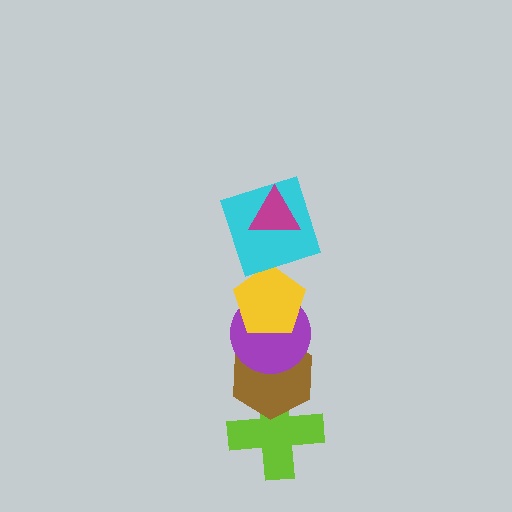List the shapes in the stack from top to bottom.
From top to bottom: the magenta triangle, the cyan square, the yellow pentagon, the purple circle, the brown hexagon, the lime cross.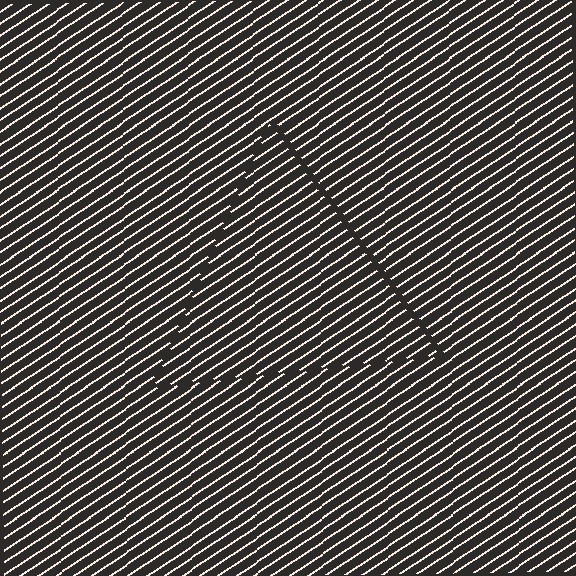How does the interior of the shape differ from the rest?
The interior of the shape contains the same grating, shifted by half a period — the contour is defined by the phase discontinuity where line-ends from the inner and outer gratings abut.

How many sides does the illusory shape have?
3 sides — the line-ends trace a triangle.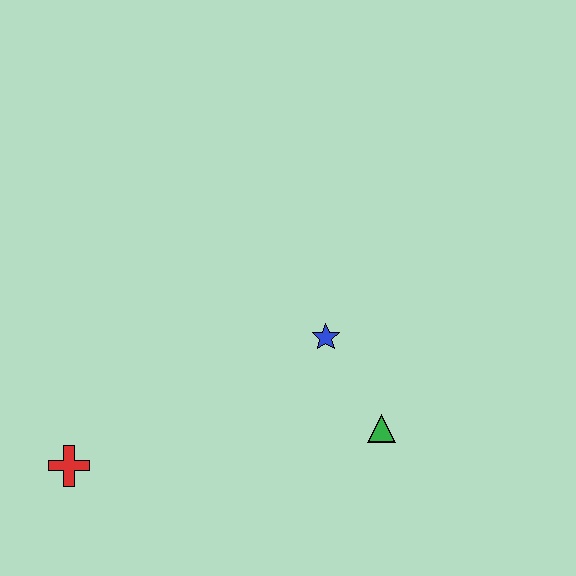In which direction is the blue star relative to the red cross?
The blue star is to the right of the red cross.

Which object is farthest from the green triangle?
The red cross is farthest from the green triangle.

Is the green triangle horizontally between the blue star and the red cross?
No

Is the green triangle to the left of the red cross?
No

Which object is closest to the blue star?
The green triangle is closest to the blue star.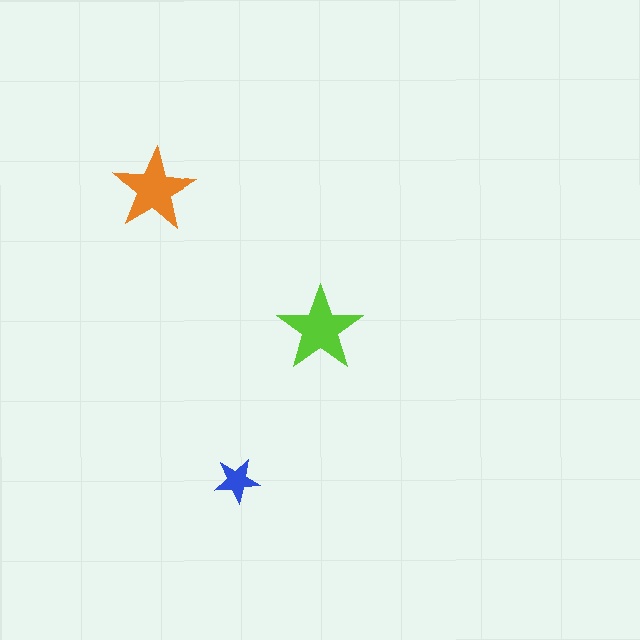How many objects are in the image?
There are 3 objects in the image.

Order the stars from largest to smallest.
the lime one, the orange one, the blue one.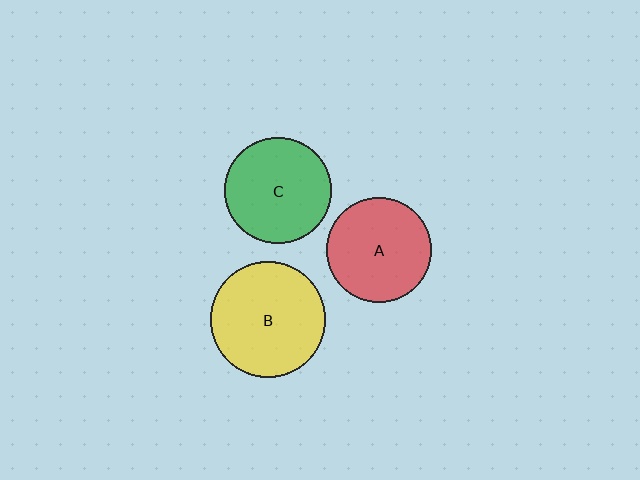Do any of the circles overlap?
No, none of the circles overlap.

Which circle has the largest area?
Circle B (yellow).